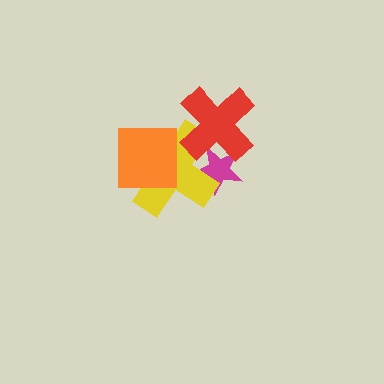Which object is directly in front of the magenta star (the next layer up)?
The yellow cross is directly in front of the magenta star.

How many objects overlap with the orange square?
1 object overlaps with the orange square.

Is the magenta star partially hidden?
Yes, it is partially covered by another shape.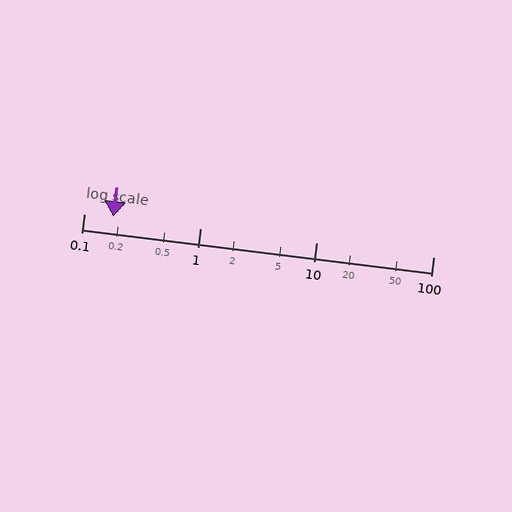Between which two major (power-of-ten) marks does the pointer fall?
The pointer is between 0.1 and 1.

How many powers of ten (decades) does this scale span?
The scale spans 3 decades, from 0.1 to 100.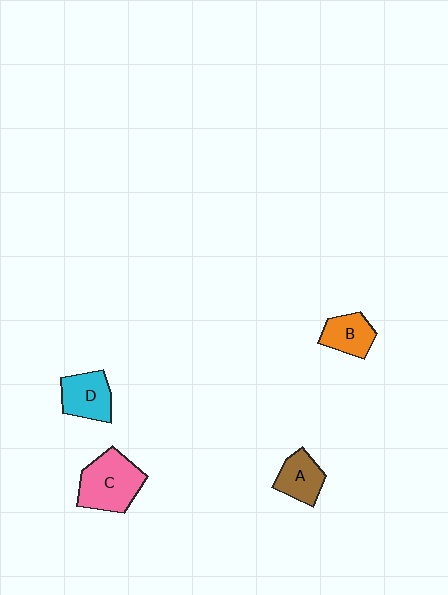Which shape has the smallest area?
Shape B (orange).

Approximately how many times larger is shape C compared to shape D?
Approximately 1.4 times.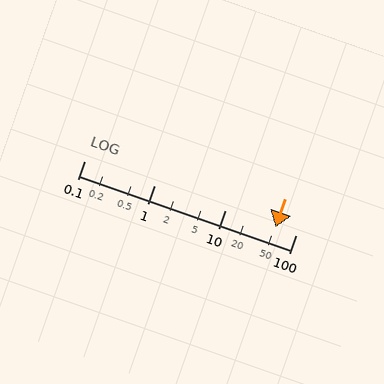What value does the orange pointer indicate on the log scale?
The pointer indicates approximately 51.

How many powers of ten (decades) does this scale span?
The scale spans 3 decades, from 0.1 to 100.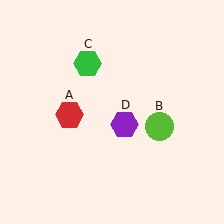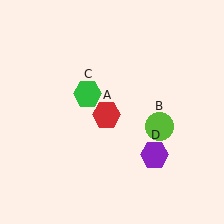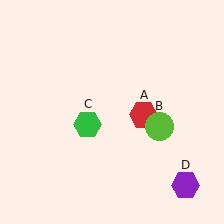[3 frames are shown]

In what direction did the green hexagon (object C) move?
The green hexagon (object C) moved down.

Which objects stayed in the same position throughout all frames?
Lime circle (object B) remained stationary.